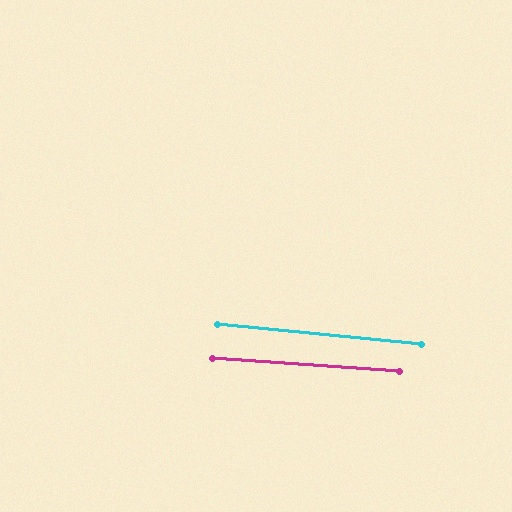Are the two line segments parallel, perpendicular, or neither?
Parallel — their directions differ by only 1.9°.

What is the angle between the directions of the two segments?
Approximately 2 degrees.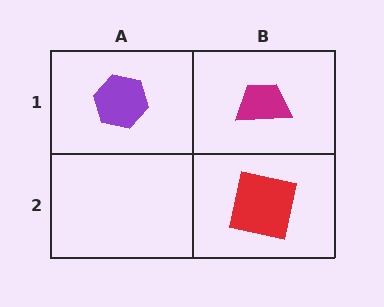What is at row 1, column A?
A purple hexagon.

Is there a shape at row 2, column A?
No, that cell is empty.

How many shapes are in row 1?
2 shapes.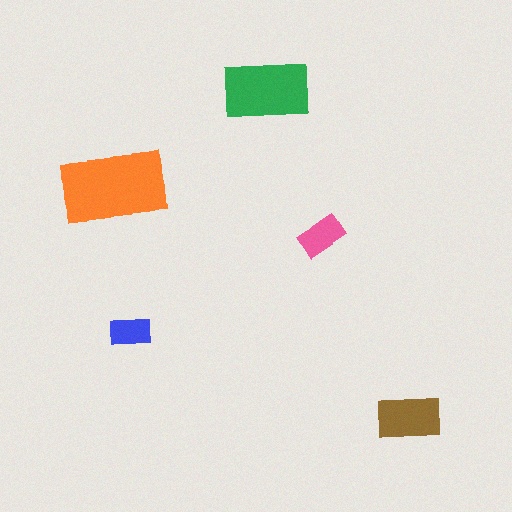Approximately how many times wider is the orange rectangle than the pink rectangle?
About 2.5 times wider.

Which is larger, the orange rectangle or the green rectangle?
The orange one.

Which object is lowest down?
The brown rectangle is bottommost.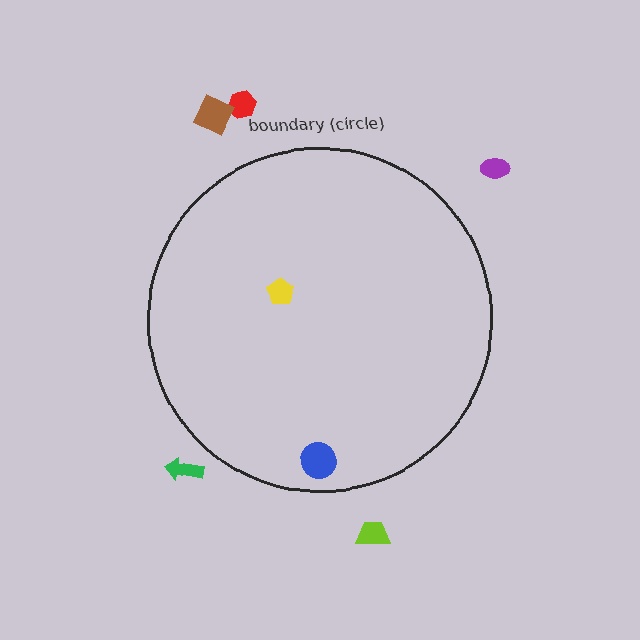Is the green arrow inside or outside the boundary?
Outside.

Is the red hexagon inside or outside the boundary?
Outside.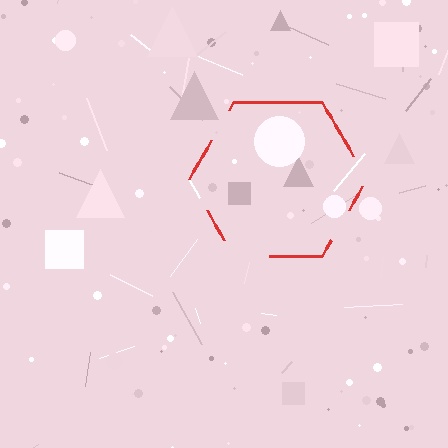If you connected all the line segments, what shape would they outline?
They would outline a hexagon.